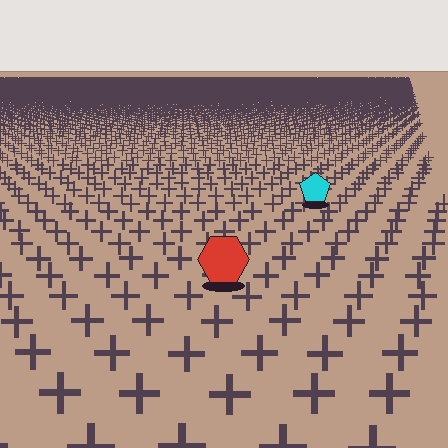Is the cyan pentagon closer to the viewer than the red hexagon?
No. The red hexagon is closer — you can tell from the texture gradient: the ground texture is coarser near it.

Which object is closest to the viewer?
The red hexagon is closest. The texture marks near it are larger and more spread out.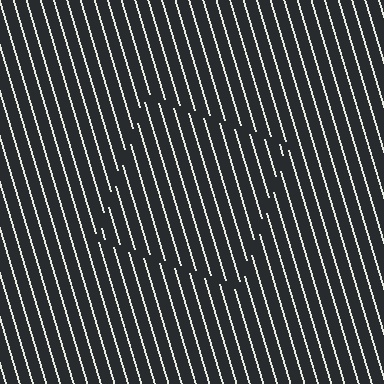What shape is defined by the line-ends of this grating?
An illusory square. The interior of the shape contains the same grating, shifted by half a period — the contour is defined by the phase discontinuity where line-ends from the inner and outer gratings abut.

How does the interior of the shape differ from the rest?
The interior of the shape contains the same grating, shifted by half a period — the contour is defined by the phase discontinuity where line-ends from the inner and outer gratings abut.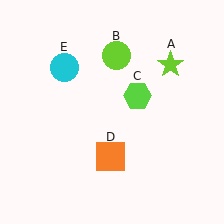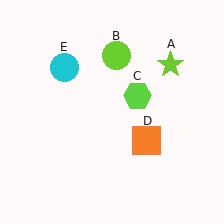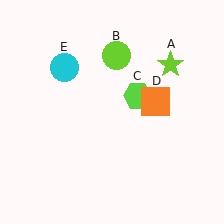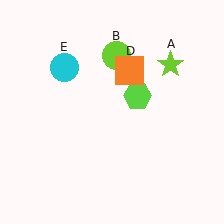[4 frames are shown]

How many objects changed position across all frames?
1 object changed position: orange square (object D).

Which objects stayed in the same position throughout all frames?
Lime star (object A) and lime circle (object B) and lime hexagon (object C) and cyan circle (object E) remained stationary.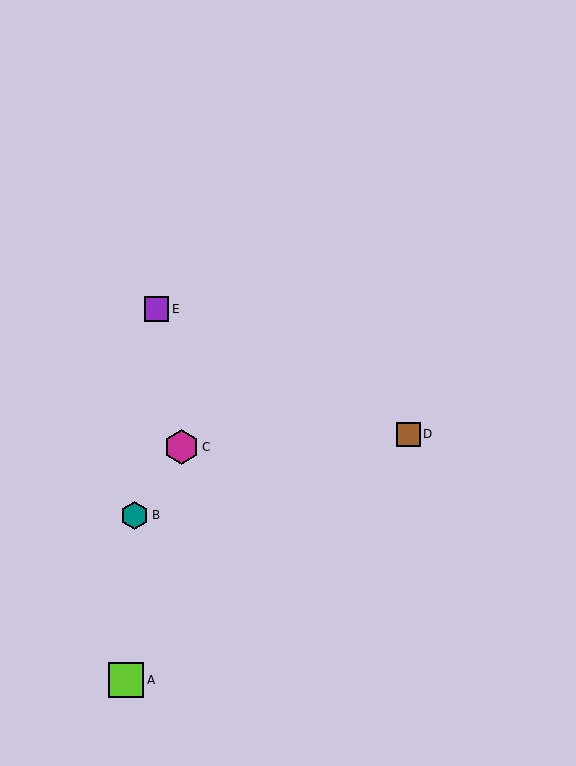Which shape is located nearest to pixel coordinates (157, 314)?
The purple square (labeled E) at (157, 309) is nearest to that location.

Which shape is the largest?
The lime square (labeled A) is the largest.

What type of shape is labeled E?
Shape E is a purple square.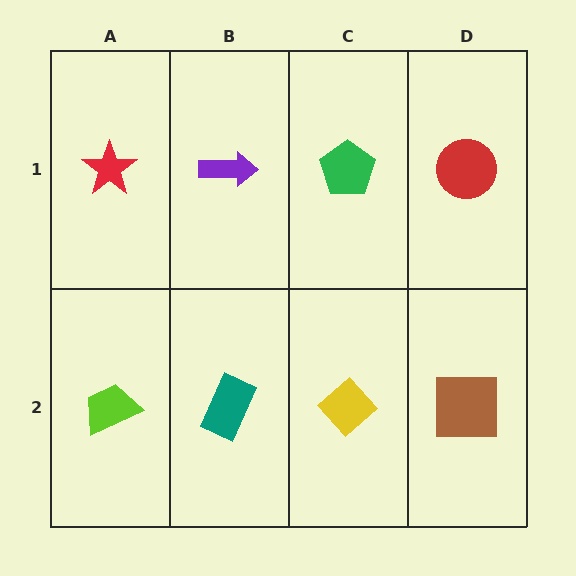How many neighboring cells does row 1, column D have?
2.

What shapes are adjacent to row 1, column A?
A lime trapezoid (row 2, column A), a purple arrow (row 1, column B).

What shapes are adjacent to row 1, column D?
A brown square (row 2, column D), a green pentagon (row 1, column C).